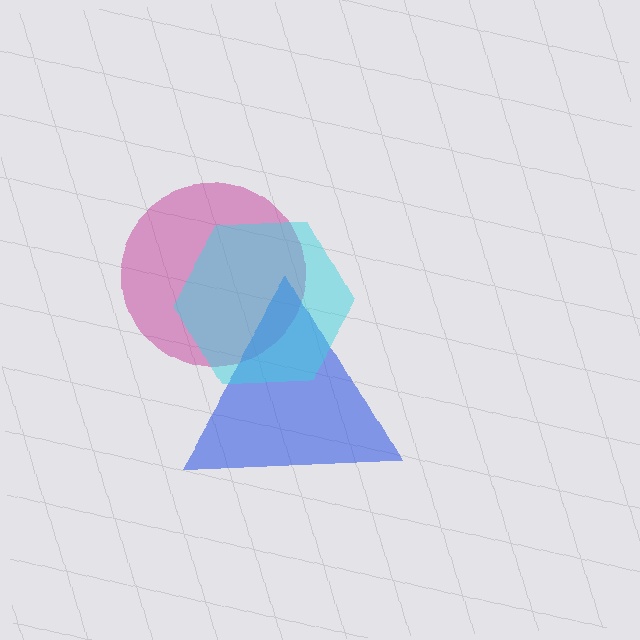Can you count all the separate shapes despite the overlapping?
Yes, there are 3 separate shapes.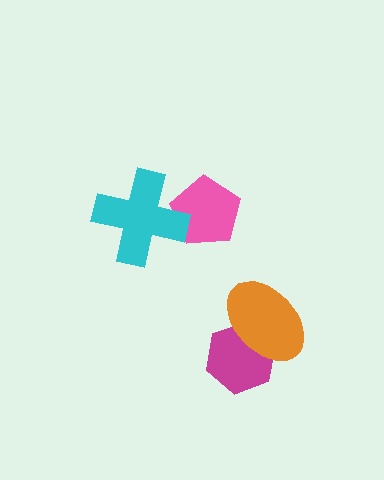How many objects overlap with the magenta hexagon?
1 object overlaps with the magenta hexagon.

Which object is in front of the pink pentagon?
The cyan cross is in front of the pink pentagon.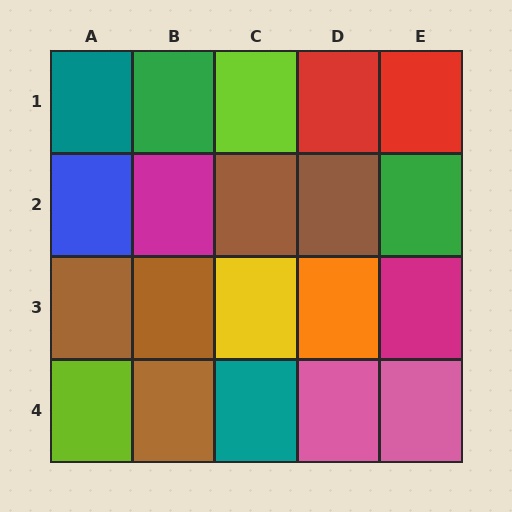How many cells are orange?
1 cell is orange.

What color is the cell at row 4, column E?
Pink.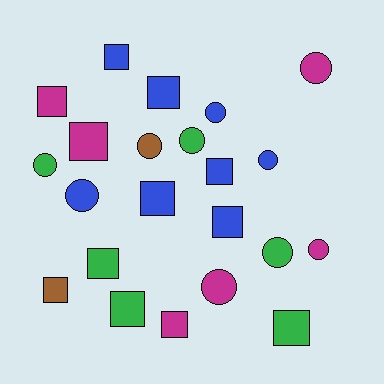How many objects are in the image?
There are 22 objects.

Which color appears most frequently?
Blue, with 8 objects.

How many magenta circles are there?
There are 3 magenta circles.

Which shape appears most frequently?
Square, with 12 objects.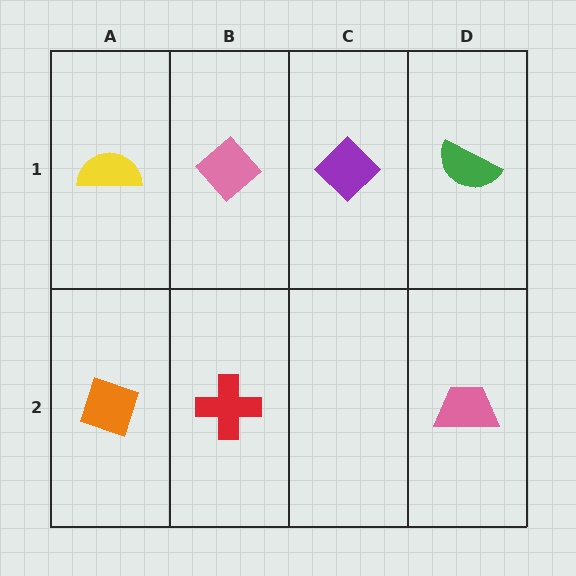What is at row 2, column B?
A red cross.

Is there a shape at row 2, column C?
No, that cell is empty.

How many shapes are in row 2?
3 shapes.